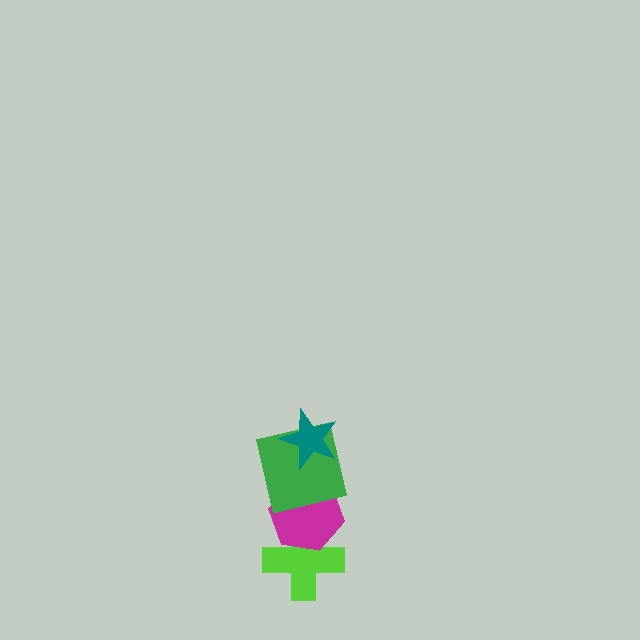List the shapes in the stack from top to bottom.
From top to bottom: the teal star, the green square, the magenta hexagon, the lime cross.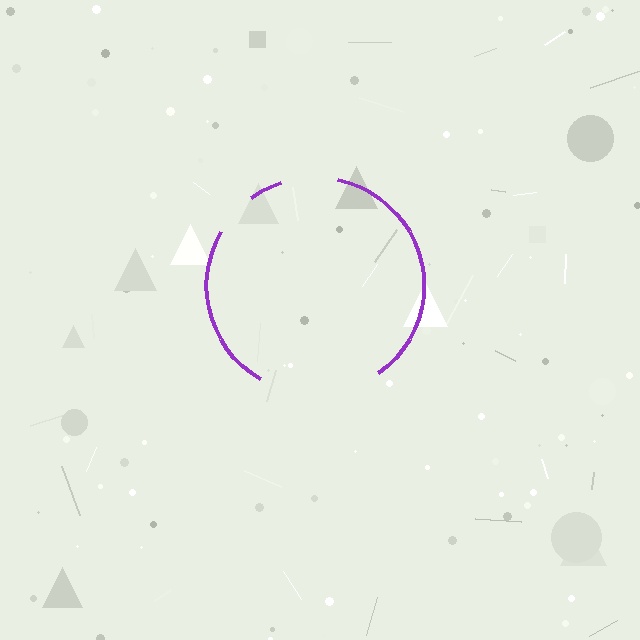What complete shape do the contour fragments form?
The contour fragments form a circle.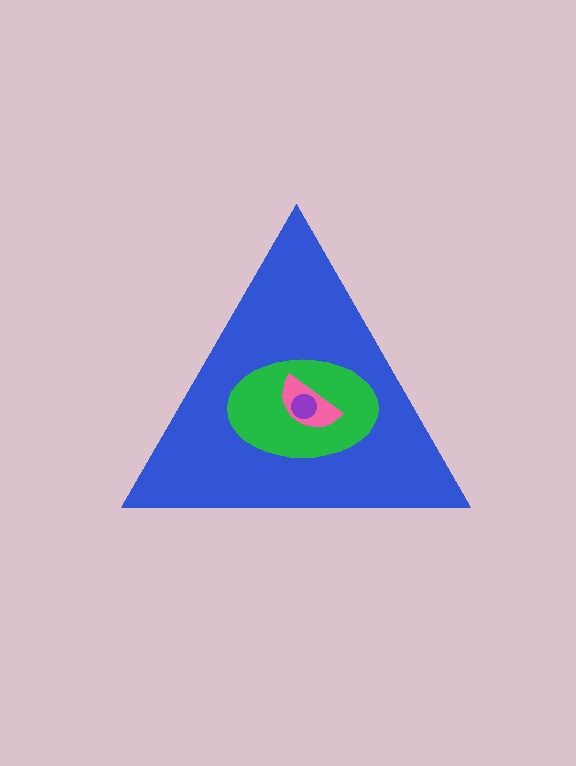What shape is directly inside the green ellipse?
The pink semicircle.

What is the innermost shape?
The purple circle.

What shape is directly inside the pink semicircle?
The purple circle.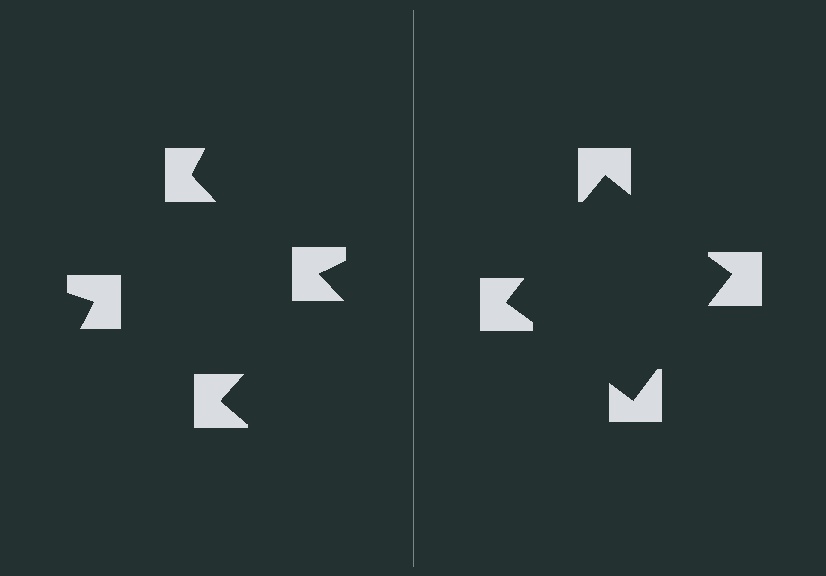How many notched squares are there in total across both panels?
8 — 4 on each side.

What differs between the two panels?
The notched squares are positioned identically on both sides; only the wedge orientations differ. On the right they align to a square; on the left they are misaligned.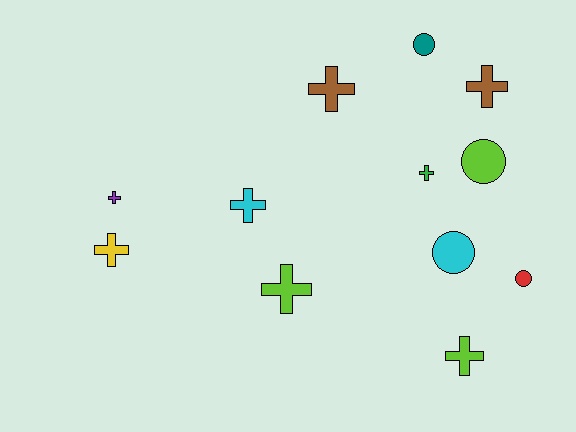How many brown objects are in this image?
There are 2 brown objects.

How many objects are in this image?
There are 12 objects.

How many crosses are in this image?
There are 8 crosses.